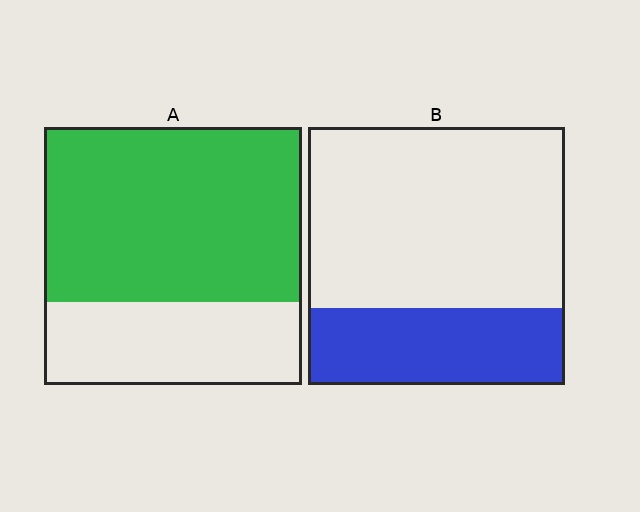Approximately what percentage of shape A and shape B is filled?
A is approximately 70% and B is approximately 30%.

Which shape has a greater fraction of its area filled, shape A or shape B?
Shape A.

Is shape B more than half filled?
No.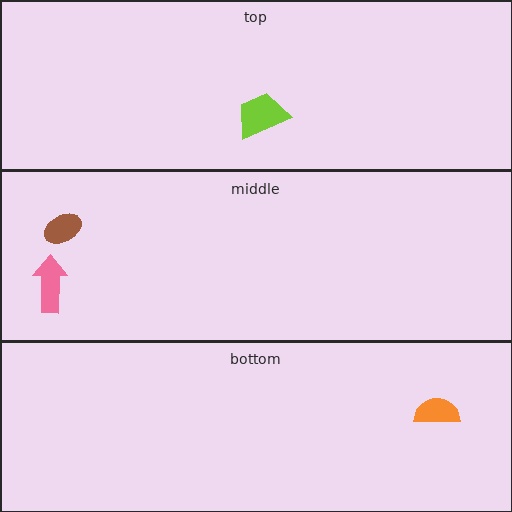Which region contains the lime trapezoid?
The top region.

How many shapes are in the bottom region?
1.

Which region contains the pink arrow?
The middle region.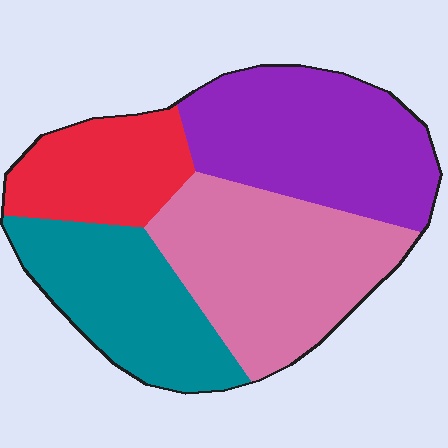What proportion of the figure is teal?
Teal covers about 25% of the figure.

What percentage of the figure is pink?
Pink takes up about one third (1/3) of the figure.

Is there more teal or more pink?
Pink.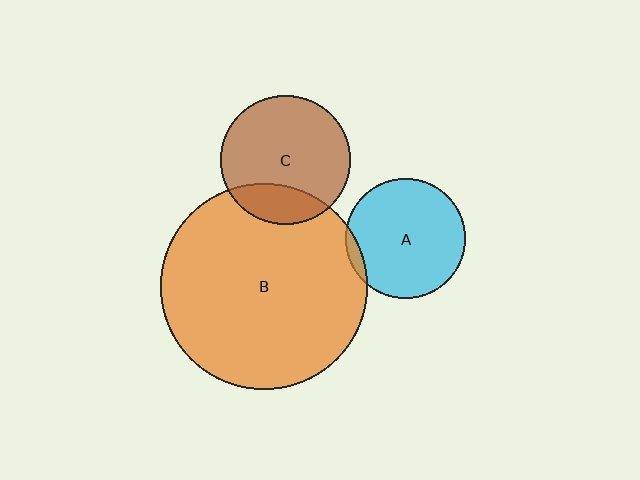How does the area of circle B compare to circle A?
Approximately 2.9 times.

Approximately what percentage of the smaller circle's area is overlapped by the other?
Approximately 5%.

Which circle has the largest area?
Circle B (orange).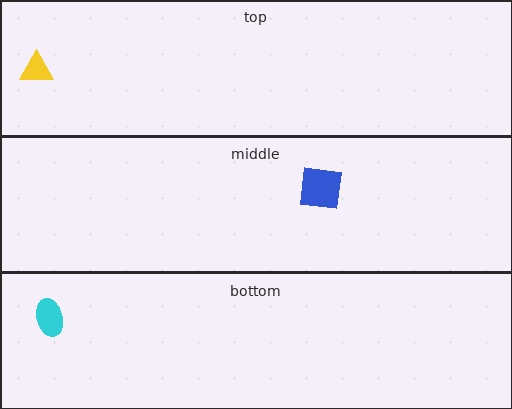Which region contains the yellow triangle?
The top region.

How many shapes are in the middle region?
1.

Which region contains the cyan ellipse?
The bottom region.